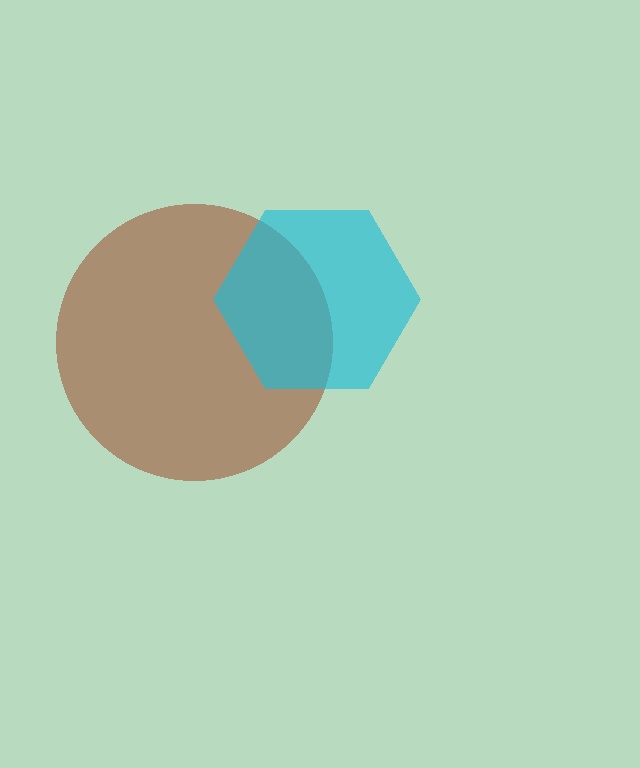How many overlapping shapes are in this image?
There are 2 overlapping shapes in the image.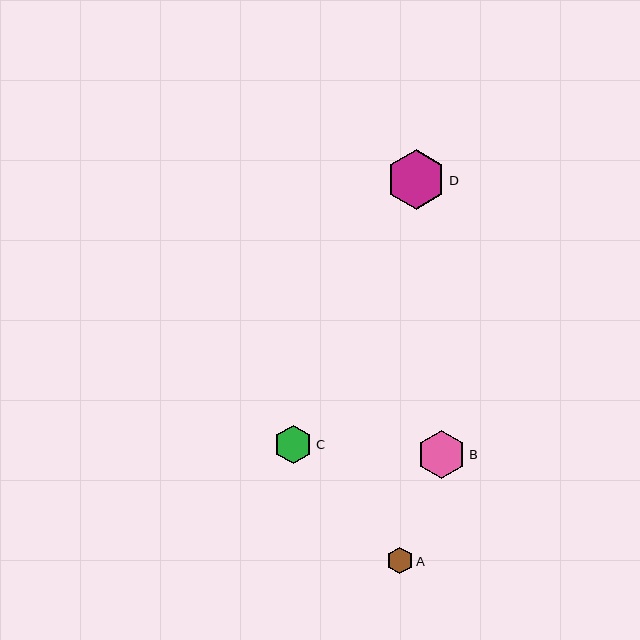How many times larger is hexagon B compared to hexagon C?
Hexagon B is approximately 1.3 times the size of hexagon C.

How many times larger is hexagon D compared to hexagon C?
Hexagon D is approximately 1.6 times the size of hexagon C.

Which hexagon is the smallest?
Hexagon A is the smallest with a size of approximately 27 pixels.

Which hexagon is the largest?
Hexagon D is the largest with a size of approximately 60 pixels.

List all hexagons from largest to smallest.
From largest to smallest: D, B, C, A.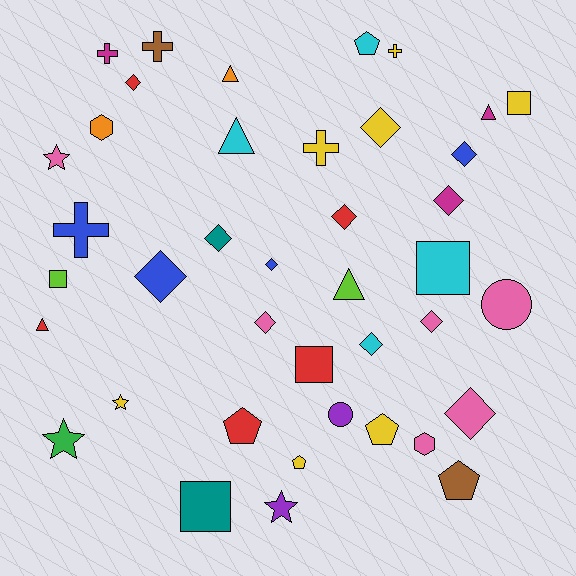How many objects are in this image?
There are 40 objects.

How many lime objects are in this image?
There are 2 lime objects.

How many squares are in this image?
There are 5 squares.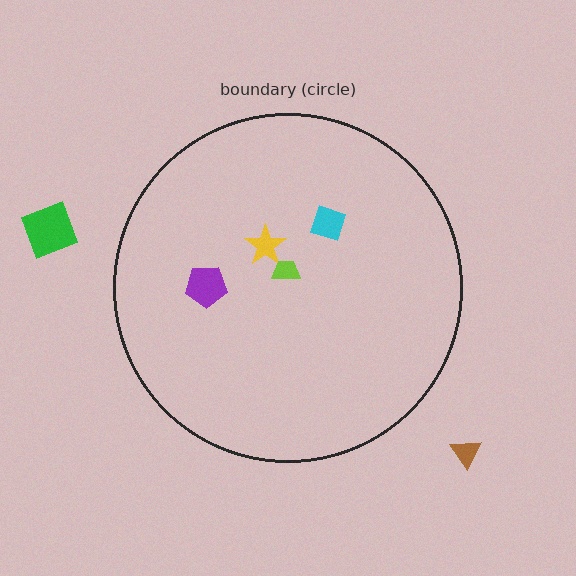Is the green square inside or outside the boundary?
Outside.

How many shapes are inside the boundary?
4 inside, 2 outside.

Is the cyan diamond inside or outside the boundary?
Inside.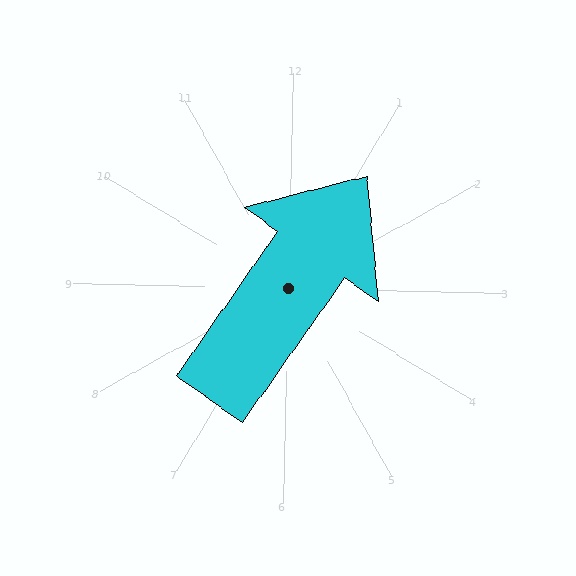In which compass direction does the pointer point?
Northeast.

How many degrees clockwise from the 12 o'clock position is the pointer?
Approximately 34 degrees.